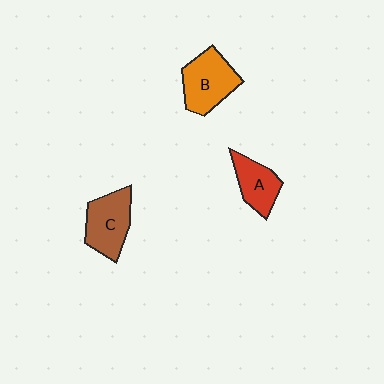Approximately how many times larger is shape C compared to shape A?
Approximately 1.3 times.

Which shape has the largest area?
Shape B (orange).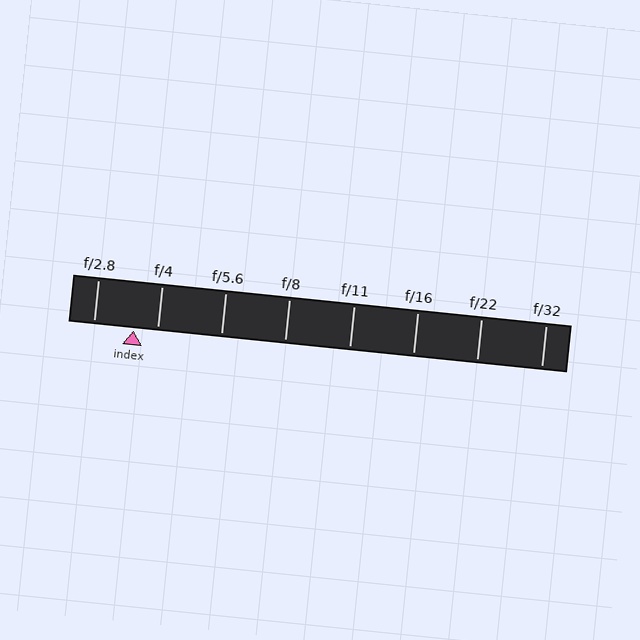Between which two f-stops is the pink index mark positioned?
The index mark is between f/2.8 and f/4.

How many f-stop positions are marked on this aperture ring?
There are 8 f-stop positions marked.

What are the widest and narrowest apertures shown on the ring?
The widest aperture shown is f/2.8 and the narrowest is f/32.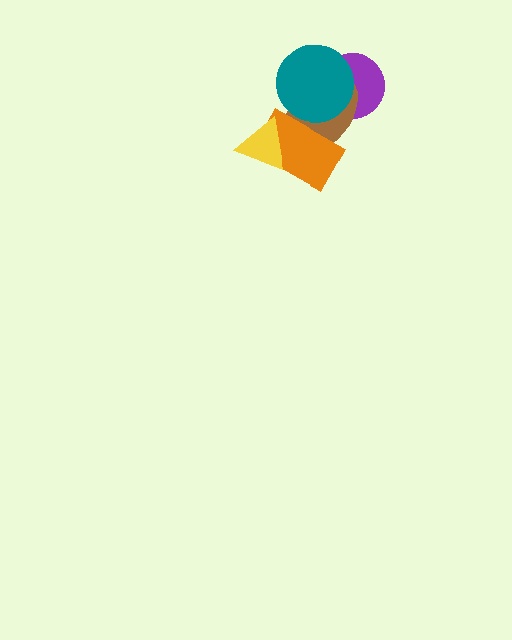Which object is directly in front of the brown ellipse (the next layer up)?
The orange rectangle is directly in front of the brown ellipse.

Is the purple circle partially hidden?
Yes, it is partially covered by another shape.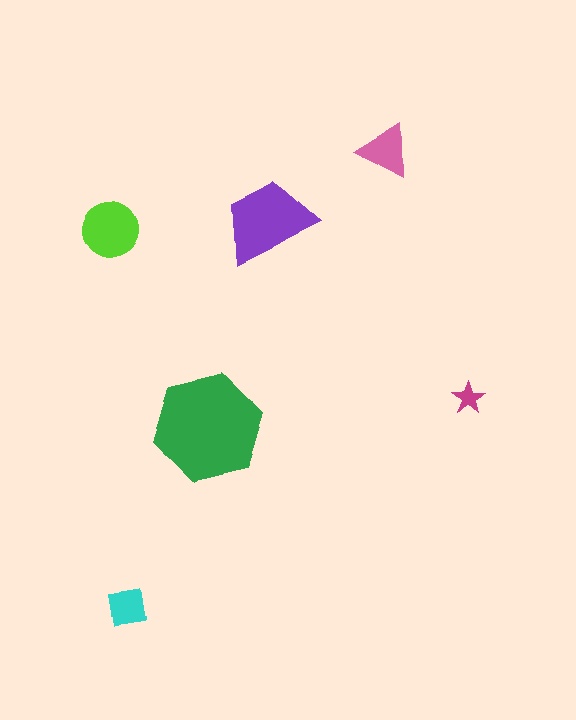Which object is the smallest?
The magenta star.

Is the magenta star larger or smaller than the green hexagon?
Smaller.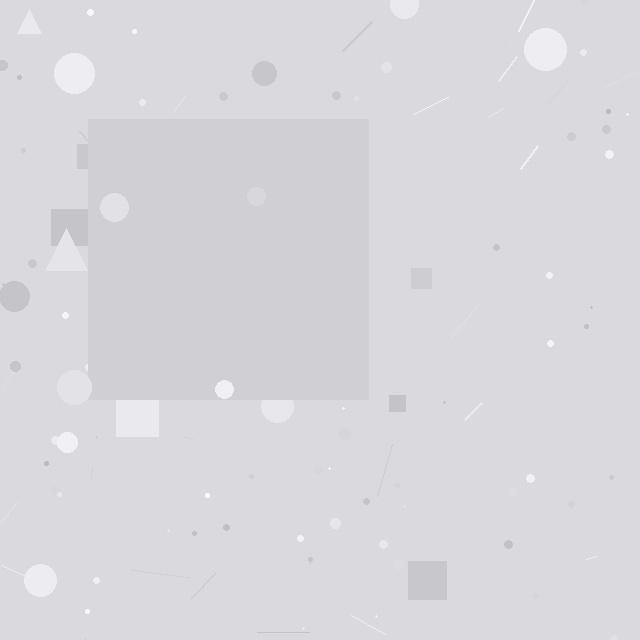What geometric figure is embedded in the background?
A square is embedded in the background.